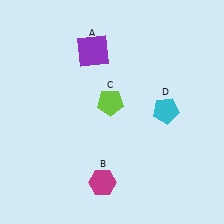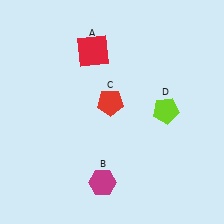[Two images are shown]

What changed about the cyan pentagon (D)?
In Image 1, D is cyan. In Image 2, it changed to lime.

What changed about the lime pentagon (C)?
In Image 1, C is lime. In Image 2, it changed to red.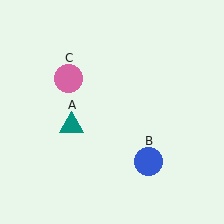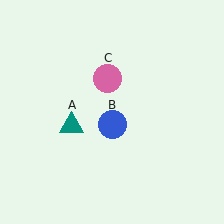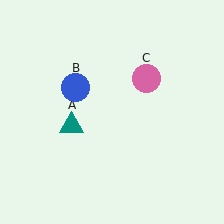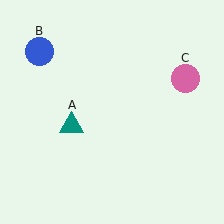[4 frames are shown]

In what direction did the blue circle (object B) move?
The blue circle (object B) moved up and to the left.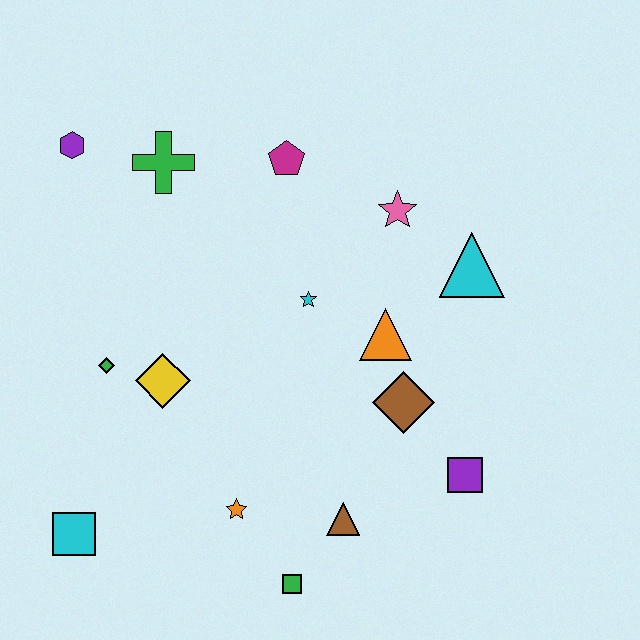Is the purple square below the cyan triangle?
Yes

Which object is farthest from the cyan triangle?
The cyan square is farthest from the cyan triangle.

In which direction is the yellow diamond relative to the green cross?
The yellow diamond is below the green cross.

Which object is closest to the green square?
The brown triangle is closest to the green square.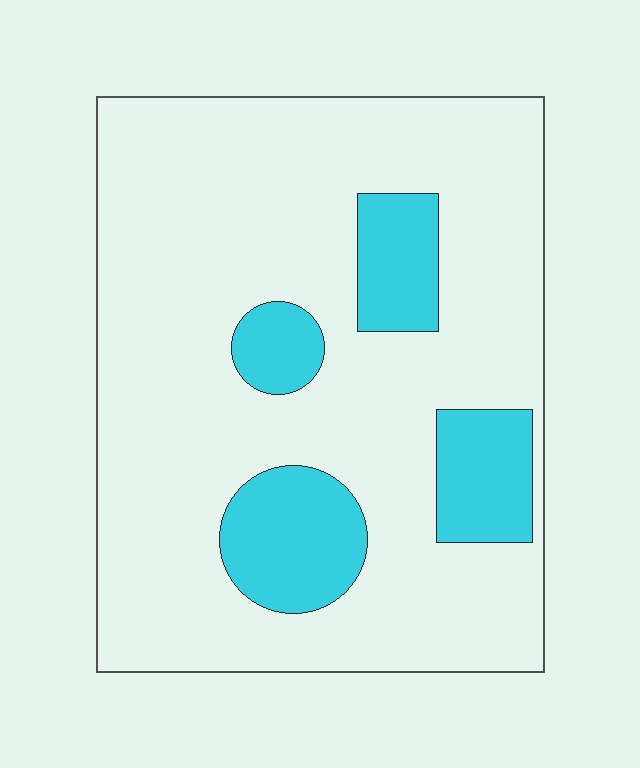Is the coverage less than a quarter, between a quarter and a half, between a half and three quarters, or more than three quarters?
Less than a quarter.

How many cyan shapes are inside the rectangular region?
4.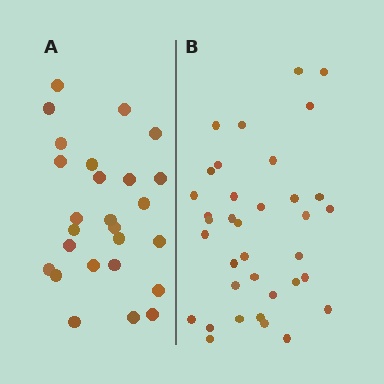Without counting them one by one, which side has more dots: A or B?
Region B (the right region) has more dots.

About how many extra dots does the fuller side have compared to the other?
Region B has roughly 10 or so more dots than region A.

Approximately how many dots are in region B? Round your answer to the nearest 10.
About 40 dots. (The exact count is 36, which rounds to 40.)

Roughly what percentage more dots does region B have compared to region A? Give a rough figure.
About 40% more.